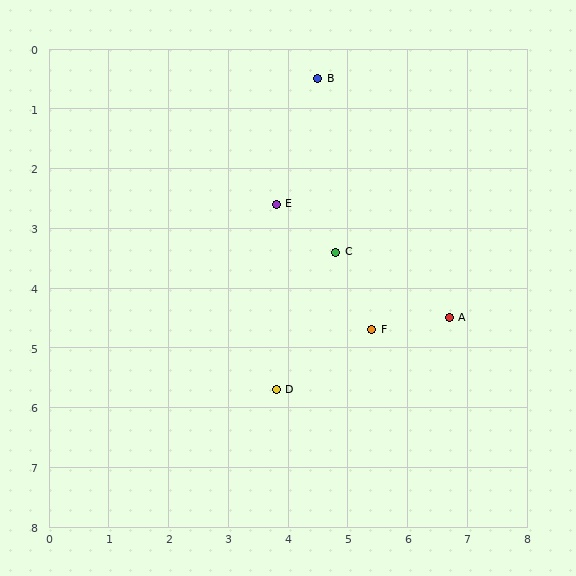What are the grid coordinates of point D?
Point D is at approximately (3.8, 5.7).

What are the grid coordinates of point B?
Point B is at approximately (4.5, 0.5).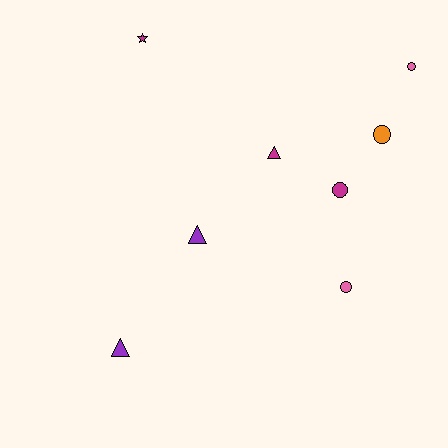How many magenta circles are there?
There is 1 magenta circle.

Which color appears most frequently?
Magenta, with 3 objects.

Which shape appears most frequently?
Circle, with 4 objects.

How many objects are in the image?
There are 8 objects.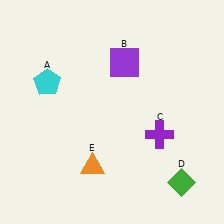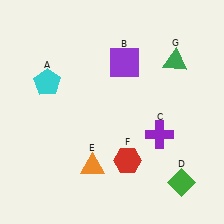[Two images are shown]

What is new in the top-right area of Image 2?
A green triangle (G) was added in the top-right area of Image 2.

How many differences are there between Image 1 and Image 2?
There are 2 differences between the two images.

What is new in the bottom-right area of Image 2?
A red hexagon (F) was added in the bottom-right area of Image 2.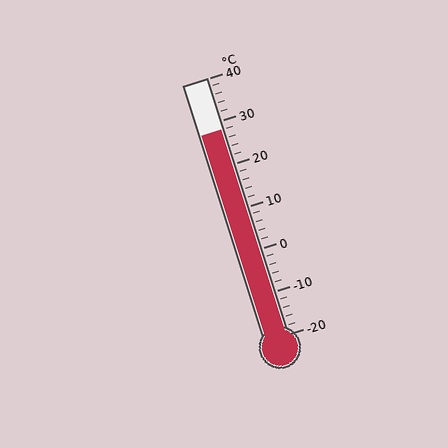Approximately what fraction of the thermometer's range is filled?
The thermometer is filled to approximately 80% of its range.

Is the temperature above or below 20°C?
The temperature is above 20°C.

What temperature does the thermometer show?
The thermometer shows approximately 28°C.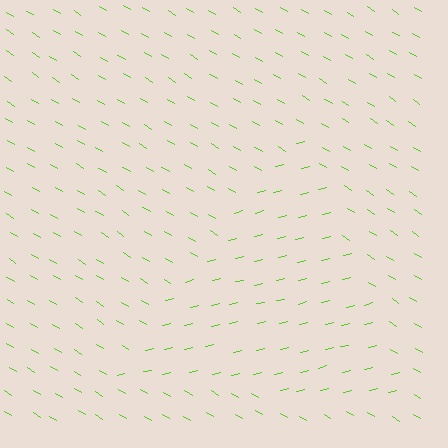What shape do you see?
I see a triangle.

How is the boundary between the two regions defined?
The boundary is defined purely by a change in line orientation (approximately 45 degrees difference). All lines are the same color and thickness.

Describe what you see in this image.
The image is filled with small lime line segments. A triangle region in the image has lines oriented differently from the surrounding lines, creating a visible texture boundary.